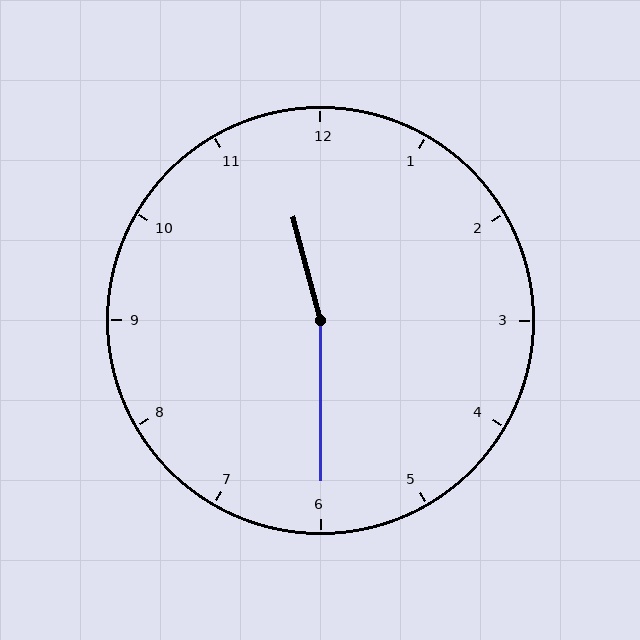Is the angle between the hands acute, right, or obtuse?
It is obtuse.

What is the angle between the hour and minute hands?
Approximately 165 degrees.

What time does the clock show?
11:30.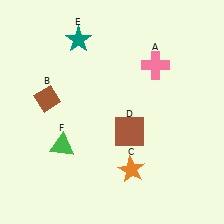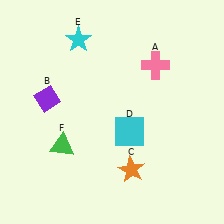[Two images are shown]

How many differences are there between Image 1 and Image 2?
There are 3 differences between the two images.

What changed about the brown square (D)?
In Image 1, D is brown. In Image 2, it changed to cyan.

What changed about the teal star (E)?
In Image 1, E is teal. In Image 2, it changed to cyan.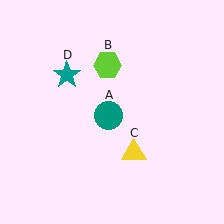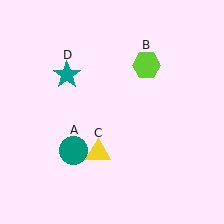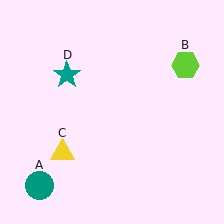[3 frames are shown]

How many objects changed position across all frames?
3 objects changed position: teal circle (object A), lime hexagon (object B), yellow triangle (object C).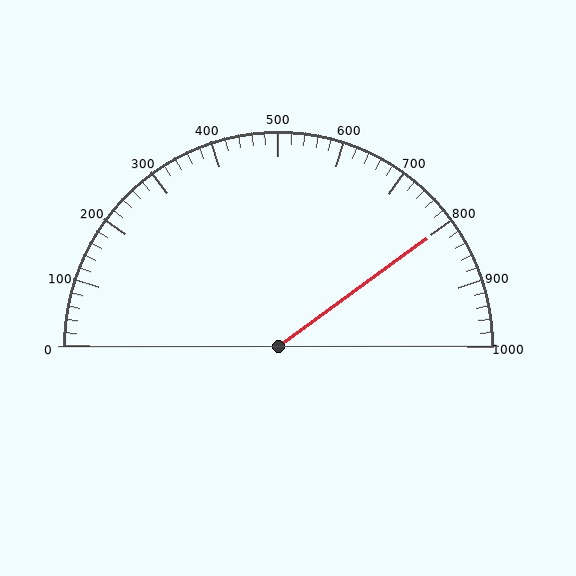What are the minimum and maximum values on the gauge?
The gauge ranges from 0 to 1000.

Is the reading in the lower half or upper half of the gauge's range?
The reading is in the upper half of the range (0 to 1000).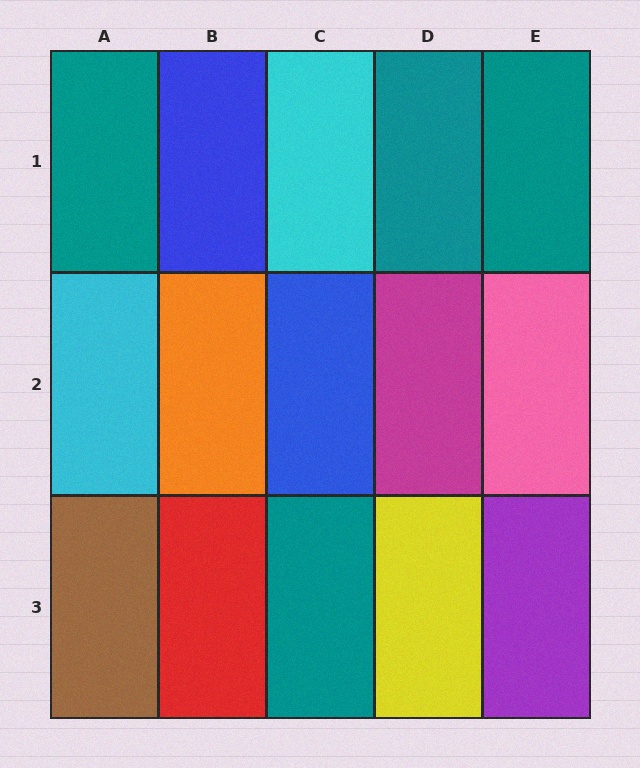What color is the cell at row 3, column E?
Purple.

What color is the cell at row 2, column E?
Pink.